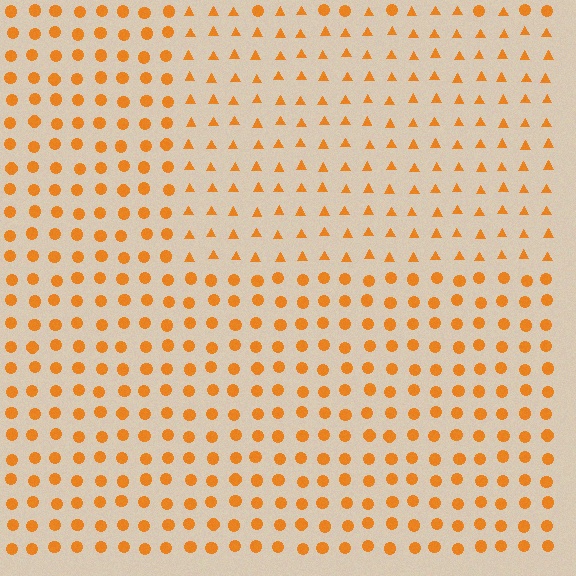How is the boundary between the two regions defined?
The boundary is defined by a change in element shape: triangles inside vs. circles outside. All elements share the same color and spacing.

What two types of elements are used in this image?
The image uses triangles inside the rectangle region and circles outside it.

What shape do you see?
I see a rectangle.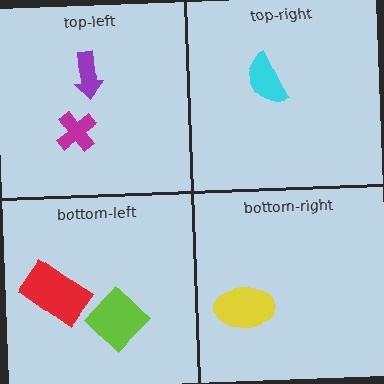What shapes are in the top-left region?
The magenta cross, the purple arrow.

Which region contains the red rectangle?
The bottom-left region.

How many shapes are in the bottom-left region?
2.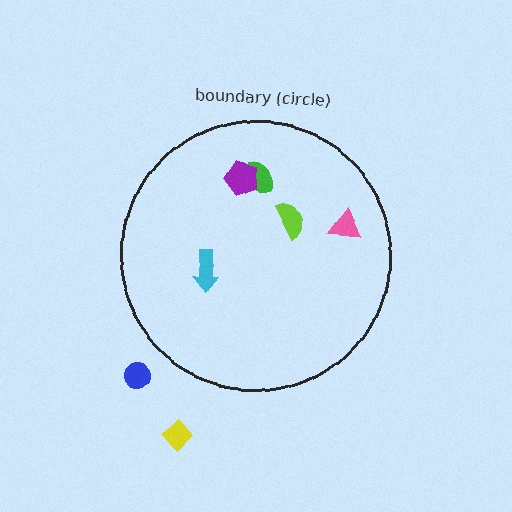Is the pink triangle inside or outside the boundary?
Inside.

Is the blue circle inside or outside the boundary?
Outside.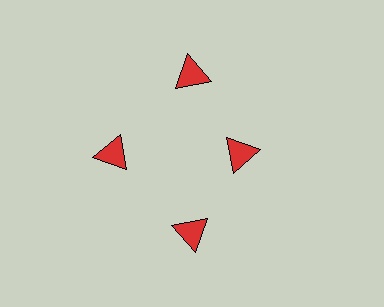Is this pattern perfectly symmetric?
No. The 4 red triangles are arranged in a ring, but one element near the 3 o'clock position is pulled inward toward the center, breaking the 4-fold rotational symmetry.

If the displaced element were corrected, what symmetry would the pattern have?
It would have 4-fold rotational symmetry — the pattern would map onto itself every 90 degrees.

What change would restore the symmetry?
The symmetry would be restored by moving it outward, back onto the ring so that all 4 triangles sit at equal angles and equal distance from the center.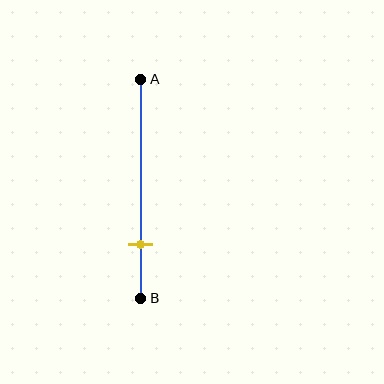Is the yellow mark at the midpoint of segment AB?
No, the mark is at about 75% from A, not at the 50% midpoint.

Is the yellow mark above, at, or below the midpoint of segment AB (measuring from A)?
The yellow mark is below the midpoint of segment AB.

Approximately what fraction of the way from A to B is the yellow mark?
The yellow mark is approximately 75% of the way from A to B.